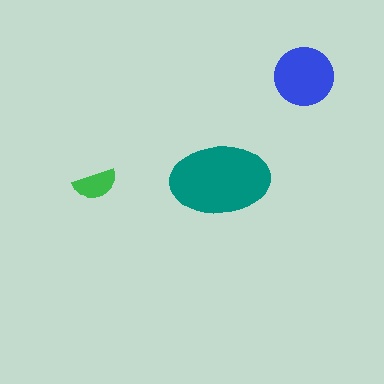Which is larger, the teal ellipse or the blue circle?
The teal ellipse.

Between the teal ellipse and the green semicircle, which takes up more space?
The teal ellipse.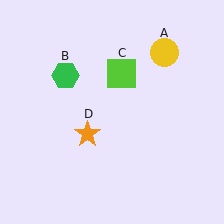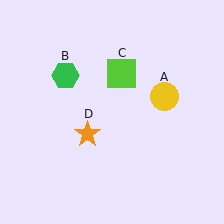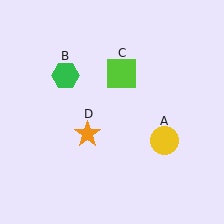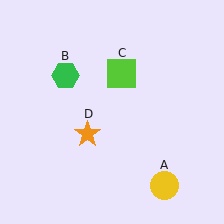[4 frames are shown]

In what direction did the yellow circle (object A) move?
The yellow circle (object A) moved down.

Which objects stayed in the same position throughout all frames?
Green hexagon (object B) and lime square (object C) and orange star (object D) remained stationary.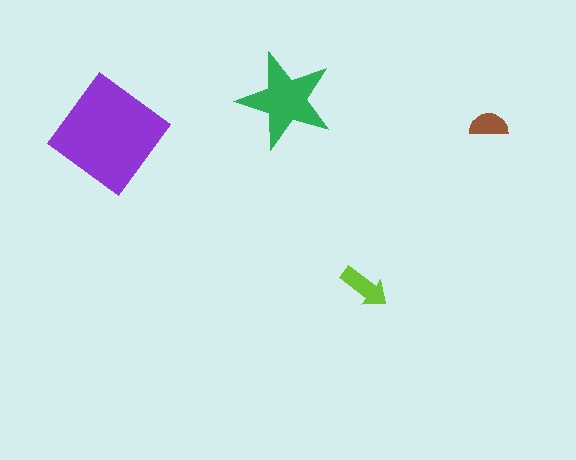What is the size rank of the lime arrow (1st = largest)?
3rd.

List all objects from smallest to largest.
The brown semicircle, the lime arrow, the green star, the purple diamond.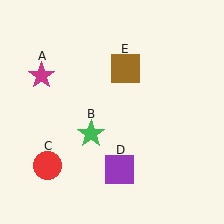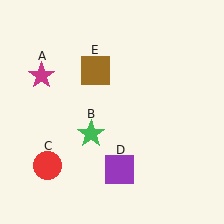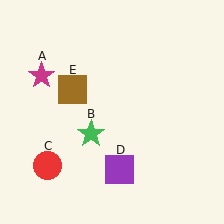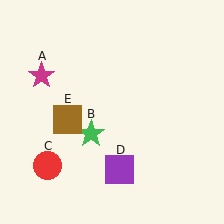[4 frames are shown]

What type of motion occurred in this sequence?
The brown square (object E) rotated counterclockwise around the center of the scene.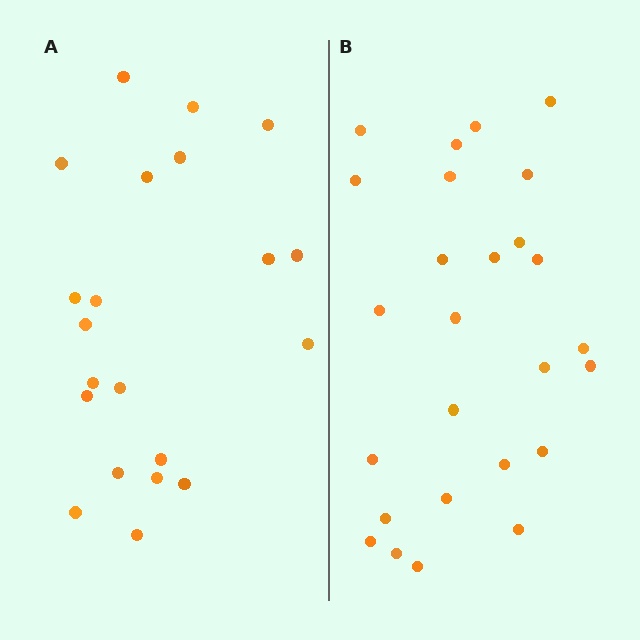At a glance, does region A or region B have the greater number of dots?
Region B (the right region) has more dots.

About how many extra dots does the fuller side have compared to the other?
Region B has about 5 more dots than region A.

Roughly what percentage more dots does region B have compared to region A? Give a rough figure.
About 25% more.